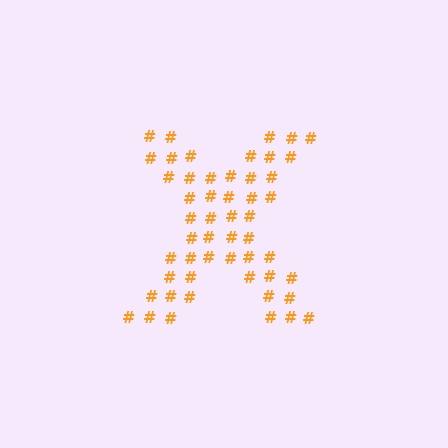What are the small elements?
The small elements are hash symbols.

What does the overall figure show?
The overall figure shows the letter X.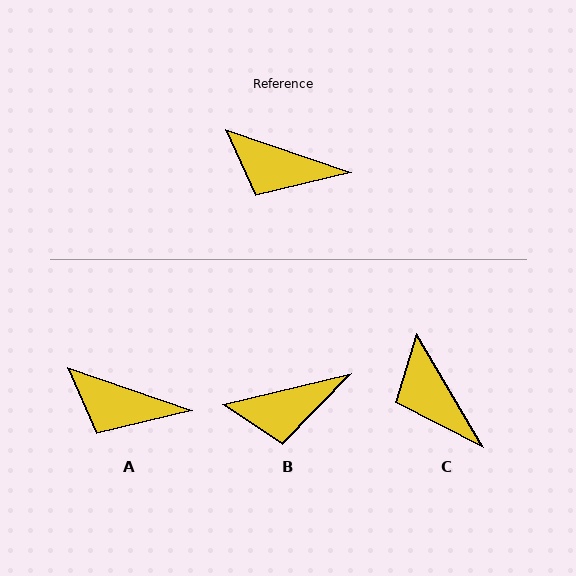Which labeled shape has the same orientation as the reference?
A.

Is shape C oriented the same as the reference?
No, it is off by about 41 degrees.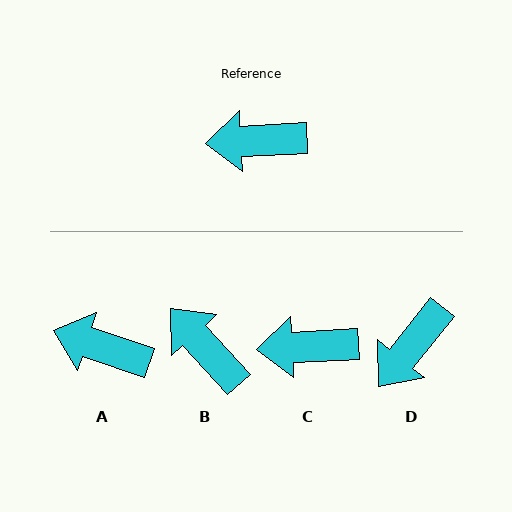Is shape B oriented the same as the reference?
No, it is off by about 51 degrees.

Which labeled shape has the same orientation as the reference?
C.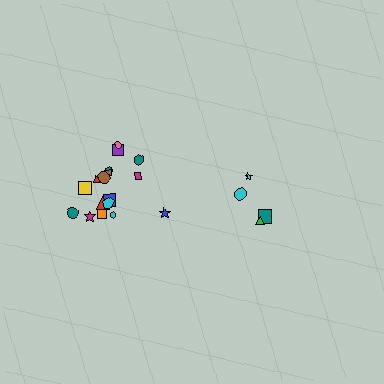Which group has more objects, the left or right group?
The left group.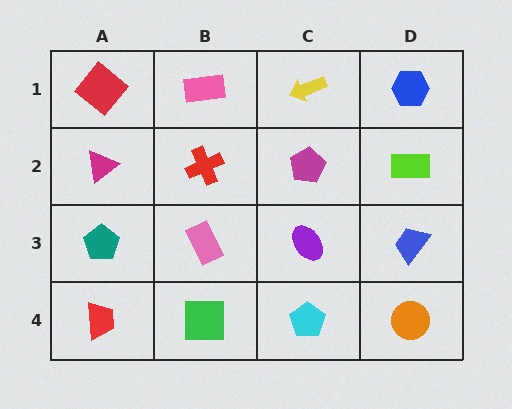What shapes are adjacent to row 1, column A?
A magenta triangle (row 2, column A), a pink rectangle (row 1, column B).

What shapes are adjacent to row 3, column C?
A magenta pentagon (row 2, column C), a cyan pentagon (row 4, column C), a pink rectangle (row 3, column B), a blue trapezoid (row 3, column D).